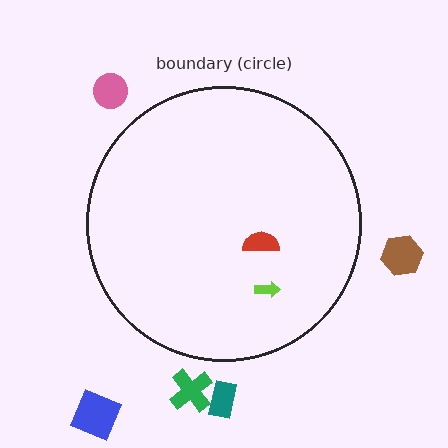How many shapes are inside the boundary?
2 inside, 5 outside.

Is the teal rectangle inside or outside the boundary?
Outside.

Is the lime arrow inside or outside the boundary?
Inside.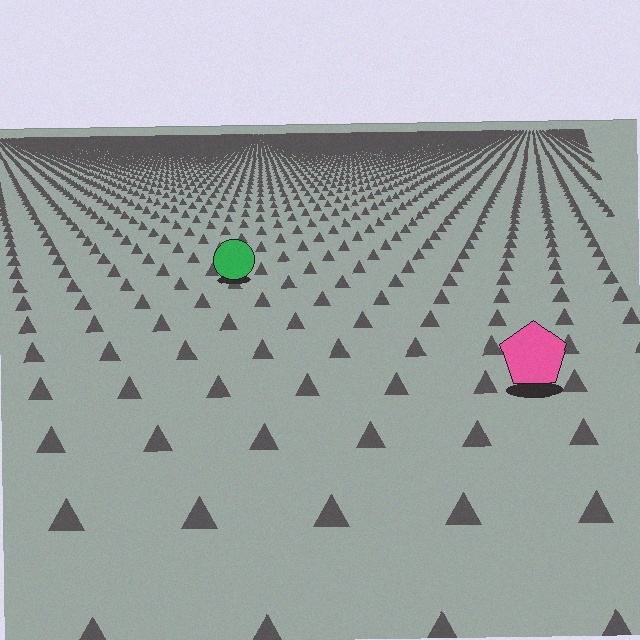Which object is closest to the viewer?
The pink pentagon is closest. The texture marks near it are larger and more spread out.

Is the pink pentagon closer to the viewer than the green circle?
Yes. The pink pentagon is closer — you can tell from the texture gradient: the ground texture is coarser near it.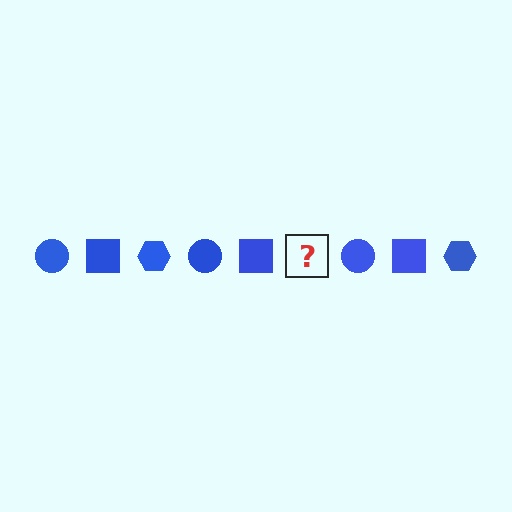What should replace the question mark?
The question mark should be replaced with a blue hexagon.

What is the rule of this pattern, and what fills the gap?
The rule is that the pattern cycles through circle, square, hexagon shapes in blue. The gap should be filled with a blue hexagon.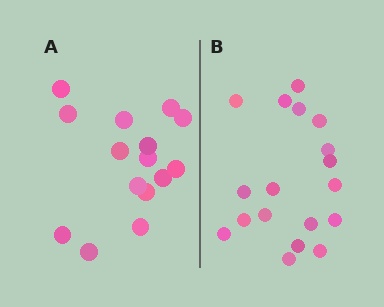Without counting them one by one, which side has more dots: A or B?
Region B (the right region) has more dots.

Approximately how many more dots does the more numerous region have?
Region B has just a few more — roughly 2 or 3 more dots than region A.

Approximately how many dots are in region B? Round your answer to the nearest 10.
About 20 dots. (The exact count is 18, which rounds to 20.)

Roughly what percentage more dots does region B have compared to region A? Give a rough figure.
About 20% more.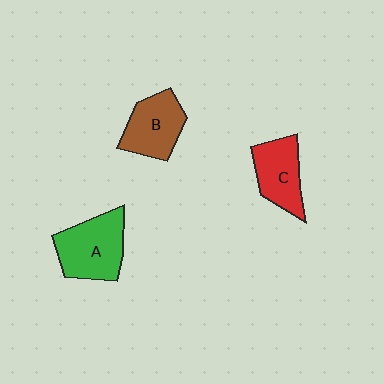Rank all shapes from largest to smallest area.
From largest to smallest: A (green), B (brown), C (red).